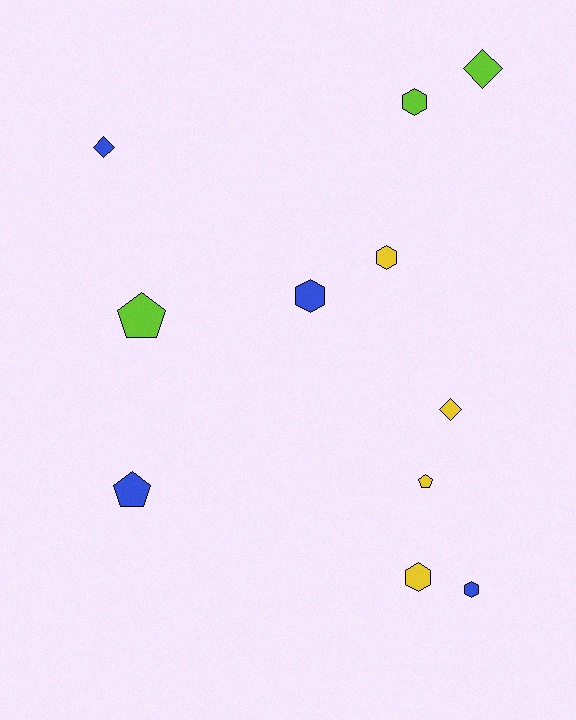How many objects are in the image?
There are 11 objects.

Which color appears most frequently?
Blue, with 4 objects.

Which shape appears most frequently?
Hexagon, with 5 objects.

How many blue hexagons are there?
There are 2 blue hexagons.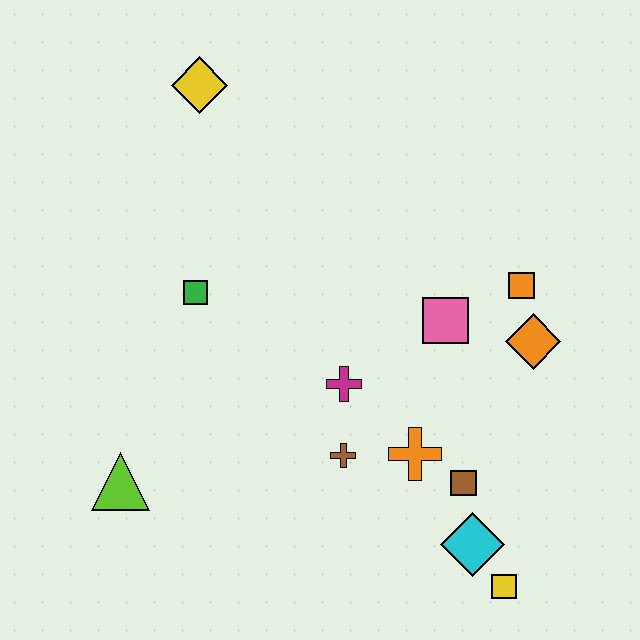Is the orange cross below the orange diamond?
Yes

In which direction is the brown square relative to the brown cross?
The brown square is to the right of the brown cross.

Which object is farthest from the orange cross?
The yellow diamond is farthest from the orange cross.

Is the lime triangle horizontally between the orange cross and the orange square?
No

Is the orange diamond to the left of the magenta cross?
No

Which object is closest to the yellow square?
The cyan diamond is closest to the yellow square.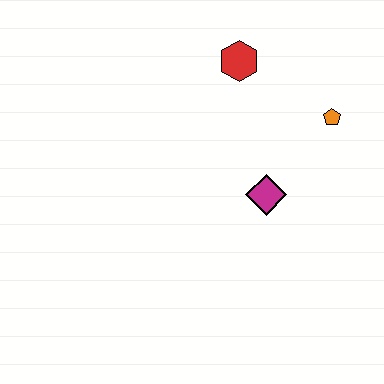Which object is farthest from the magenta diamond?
The red hexagon is farthest from the magenta diamond.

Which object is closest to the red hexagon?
The orange pentagon is closest to the red hexagon.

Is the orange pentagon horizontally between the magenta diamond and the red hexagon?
No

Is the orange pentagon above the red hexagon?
No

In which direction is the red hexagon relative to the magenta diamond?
The red hexagon is above the magenta diamond.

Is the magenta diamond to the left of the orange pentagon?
Yes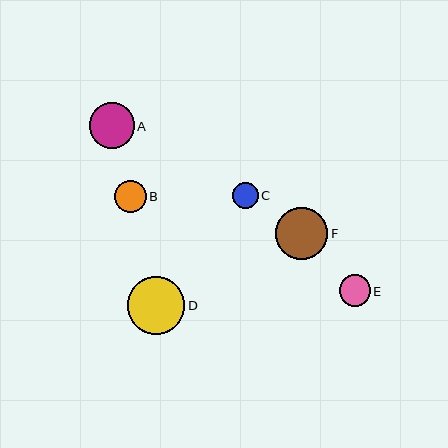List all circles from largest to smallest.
From largest to smallest: D, F, A, B, E, C.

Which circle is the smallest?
Circle C is the smallest with a size of approximately 26 pixels.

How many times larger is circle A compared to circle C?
Circle A is approximately 1.7 times the size of circle C.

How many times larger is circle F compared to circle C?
Circle F is approximately 2.0 times the size of circle C.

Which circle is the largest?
Circle D is the largest with a size of approximately 58 pixels.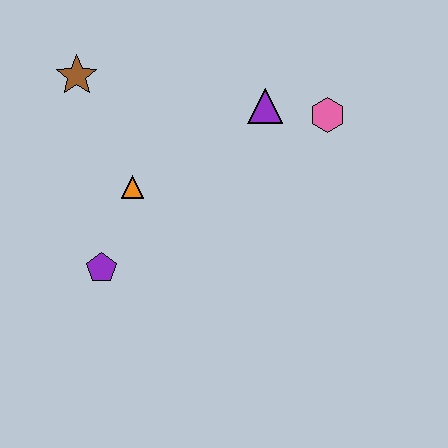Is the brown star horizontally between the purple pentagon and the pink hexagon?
No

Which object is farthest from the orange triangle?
The pink hexagon is farthest from the orange triangle.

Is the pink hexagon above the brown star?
No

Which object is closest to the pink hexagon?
The purple triangle is closest to the pink hexagon.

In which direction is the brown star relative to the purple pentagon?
The brown star is above the purple pentagon.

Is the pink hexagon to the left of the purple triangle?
No